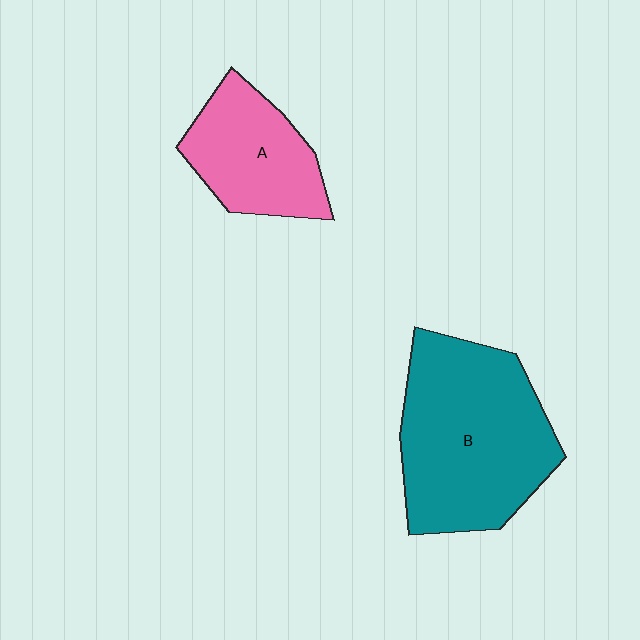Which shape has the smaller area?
Shape A (pink).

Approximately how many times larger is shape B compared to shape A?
Approximately 1.8 times.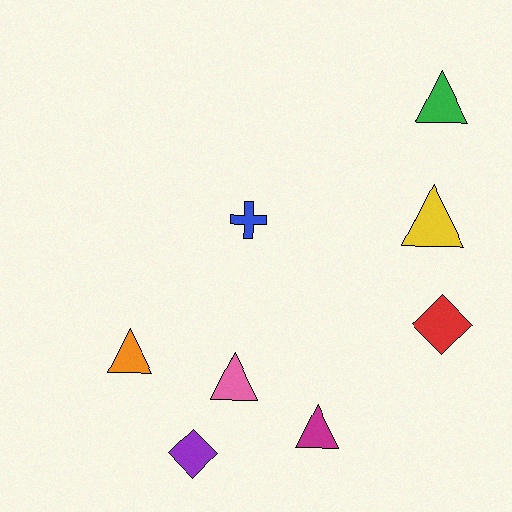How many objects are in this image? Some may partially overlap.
There are 8 objects.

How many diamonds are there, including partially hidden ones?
There are 2 diamonds.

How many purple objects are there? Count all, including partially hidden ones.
There is 1 purple object.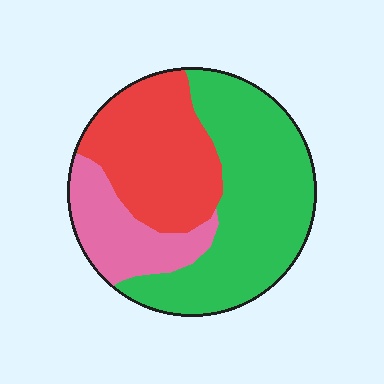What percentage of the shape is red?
Red covers 32% of the shape.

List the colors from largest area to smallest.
From largest to smallest: green, red, pink.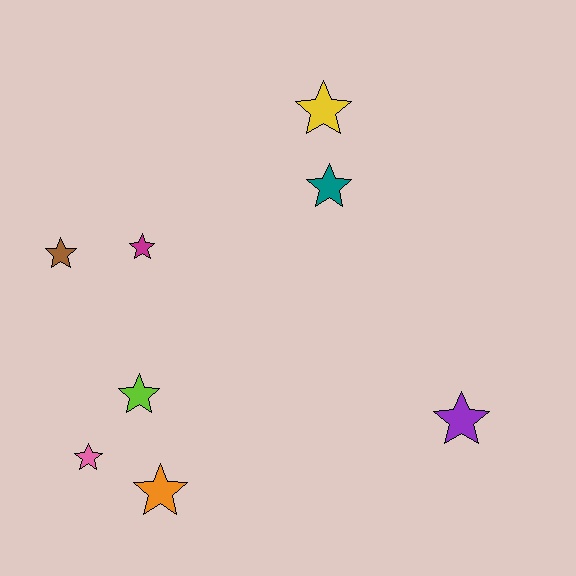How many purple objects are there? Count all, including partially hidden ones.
There is 1 purple object.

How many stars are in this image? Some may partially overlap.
There are 8 stars.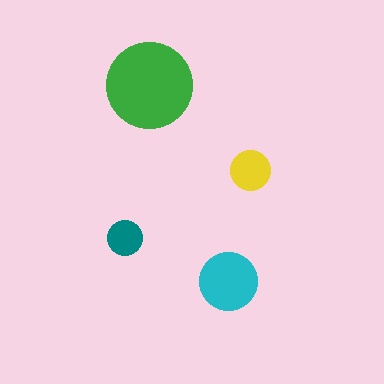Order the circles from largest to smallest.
the green one, the cyan one, the yellow one, the teal one.